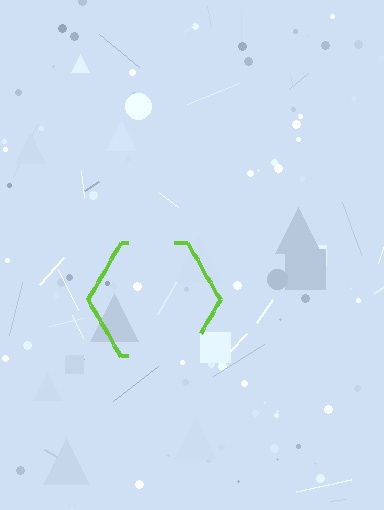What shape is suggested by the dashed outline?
The dashed outline suggests a hexagon.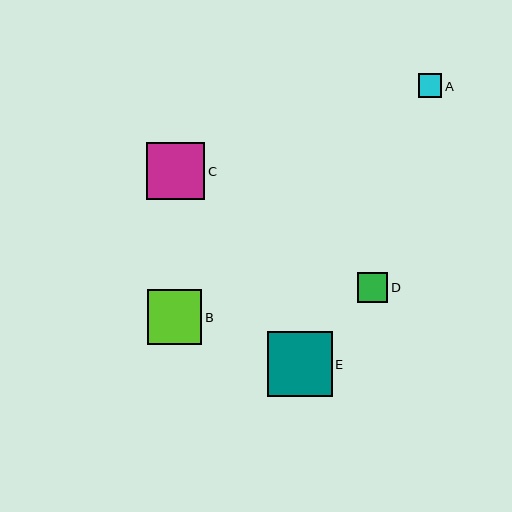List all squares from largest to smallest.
From largest to smallest: E, C, B, D, A.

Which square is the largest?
Square E is the largest with a size of approximately 65 pixels.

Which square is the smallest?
Square A is the smallest with a size of approximately 24 pixels.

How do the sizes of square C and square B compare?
Square C and square B are approximately the same size.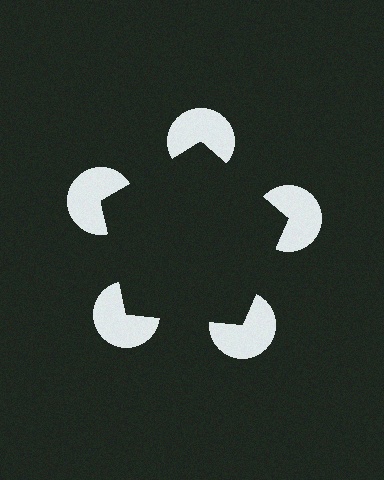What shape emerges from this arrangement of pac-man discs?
An illusory pentagon — its edges are inferred from the aligned wedge cuts in the pac-man discs, not physically drawn.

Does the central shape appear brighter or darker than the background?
It typically appears slightly darker than the background, even though no actual brightness change is drawn.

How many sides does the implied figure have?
5 sides.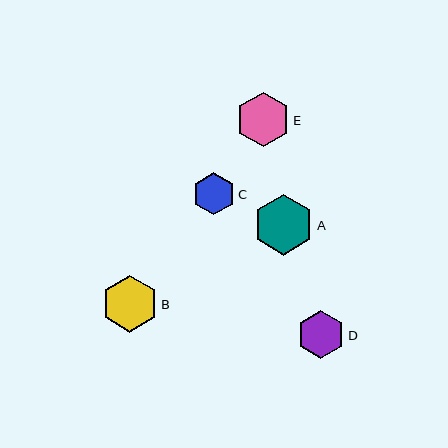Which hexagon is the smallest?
Hexagon C is the smallest with a size of approximately 42 pixels.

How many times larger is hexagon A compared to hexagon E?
Hexagon A is approximately 1.1 times the size of hexagon E.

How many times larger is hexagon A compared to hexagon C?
Hexagon A is approximately 1.4 times the size of hexagon C.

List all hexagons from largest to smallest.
From largest to smallest: A, B, E, D, C.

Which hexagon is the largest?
Hexagon A is the largest with a size of approximately 61 pixels.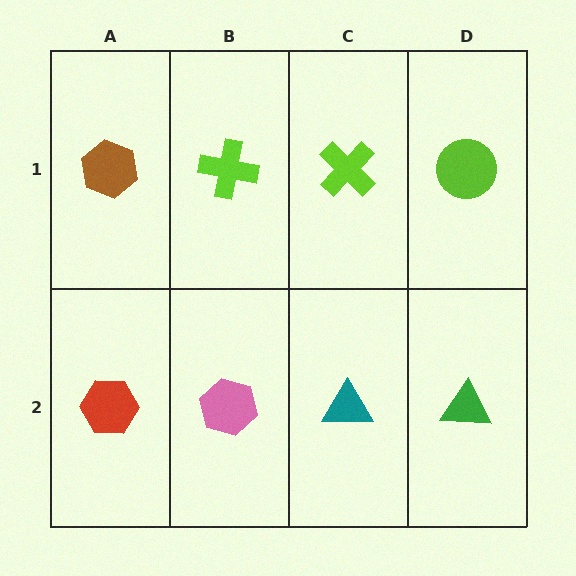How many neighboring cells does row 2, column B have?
3.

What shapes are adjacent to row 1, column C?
A teal triangle (row 2, column C), a lime cross (row 1, column B), a lime circle (row 1, column D).